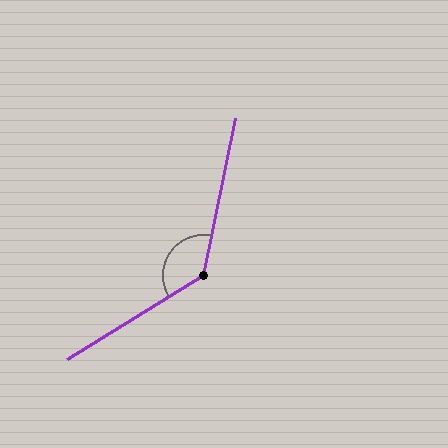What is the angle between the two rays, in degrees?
Approximately 133 degrees.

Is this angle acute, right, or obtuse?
It is obtuse.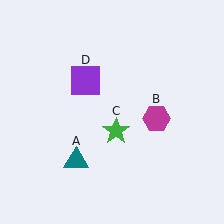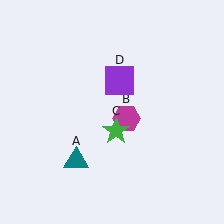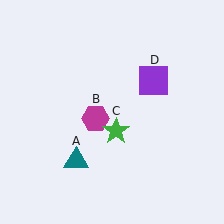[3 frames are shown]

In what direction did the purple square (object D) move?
The purple square (object D) moved right.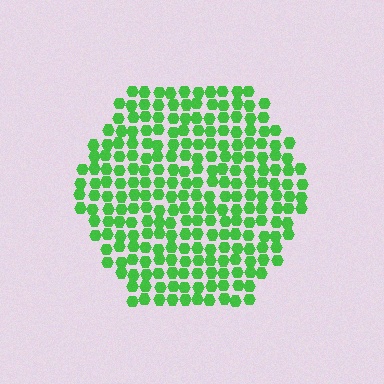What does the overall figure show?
The overall figure shows a hexagon.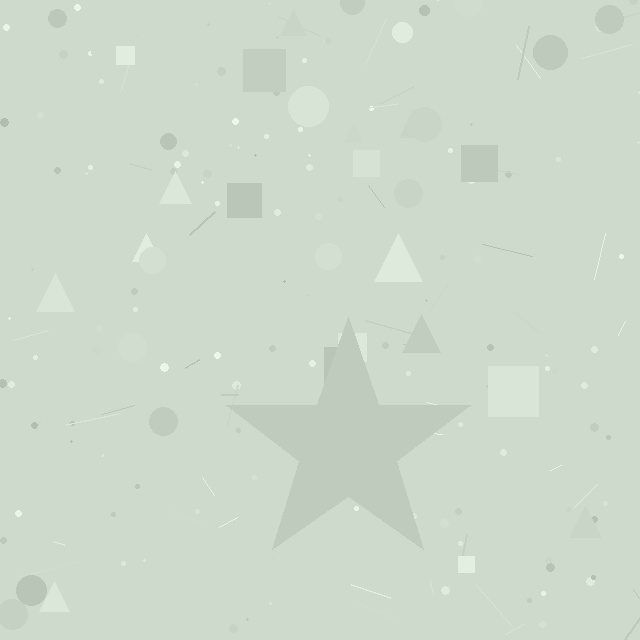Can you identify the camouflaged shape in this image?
The camouflaged shape is a star.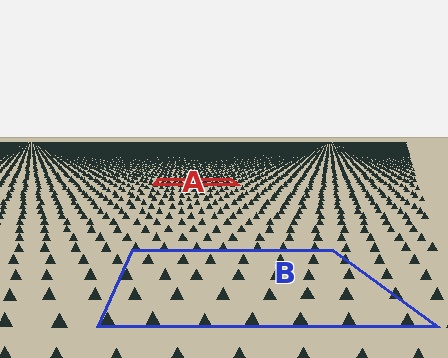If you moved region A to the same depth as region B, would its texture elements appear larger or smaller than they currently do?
They would appear larger. At a closer depth, the same texture elements are projected at a bigger on-screen size.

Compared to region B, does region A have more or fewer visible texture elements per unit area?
Region A has more texture elements per unit area — they are packed more densely because it is farther away.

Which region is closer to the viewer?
Region B is closer. The texture elements there are larger and more spread out.